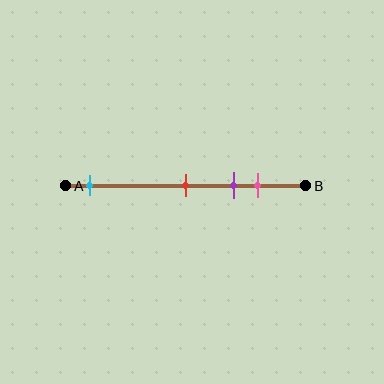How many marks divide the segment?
There are 4 marks dividing the segment.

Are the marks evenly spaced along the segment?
No, the marks are not evenly spaced.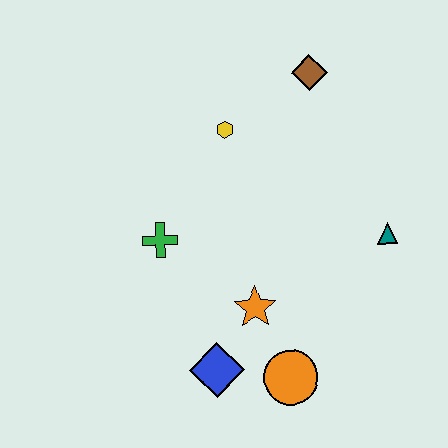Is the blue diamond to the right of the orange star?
No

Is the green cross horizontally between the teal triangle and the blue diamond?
No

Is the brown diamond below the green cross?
No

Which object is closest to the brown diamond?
The yellow hexagon is closest to the brown diamond.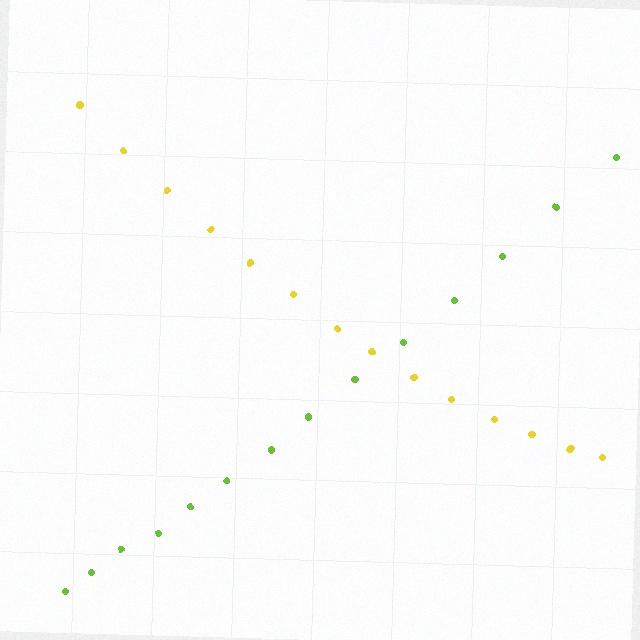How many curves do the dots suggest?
There are 2 distinct paths.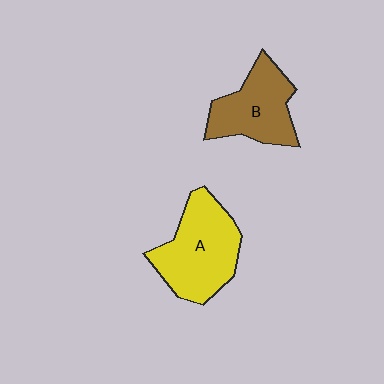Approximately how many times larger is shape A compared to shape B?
Approximately 1.3 times.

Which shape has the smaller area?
Shape B (brown).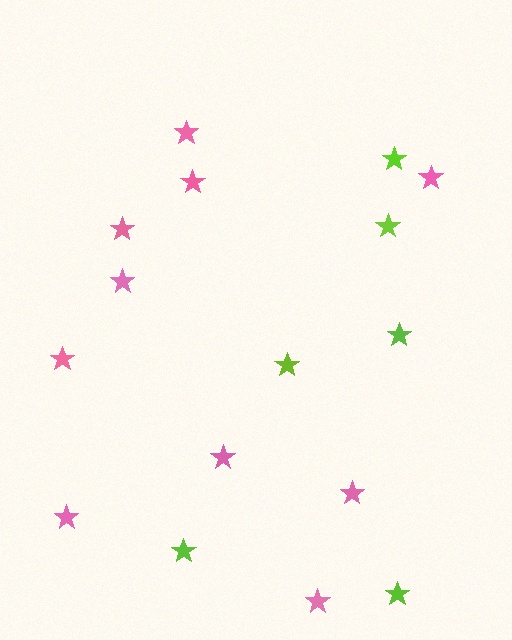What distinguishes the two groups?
There are 2 groups: one group of lime stars (6) and one group of pink stars (10).